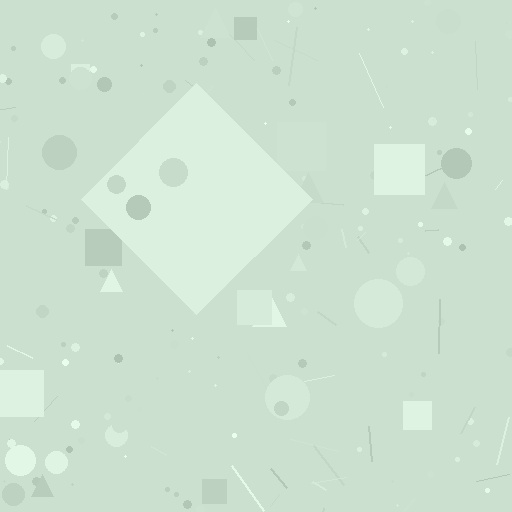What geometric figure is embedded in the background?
A diamond is embedded in the background.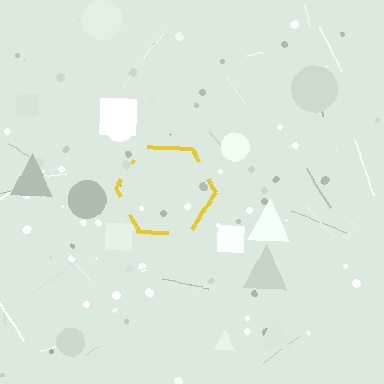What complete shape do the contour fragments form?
The contour fragments form a hexagon.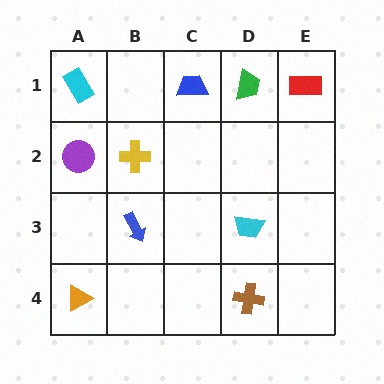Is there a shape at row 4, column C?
No, that cell is empty.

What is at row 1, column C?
A blue trapezoid.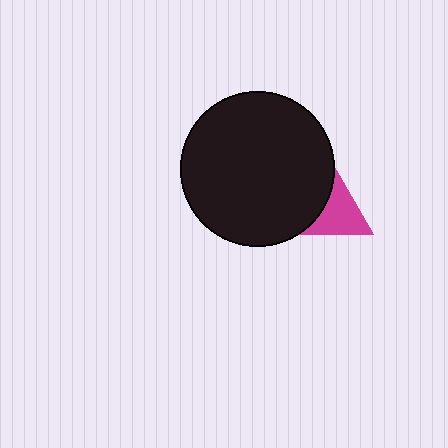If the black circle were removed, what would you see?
You would see the complete magenta triangle.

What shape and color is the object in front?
The object in front is a black circle.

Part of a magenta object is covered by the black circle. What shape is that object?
It is a triangle.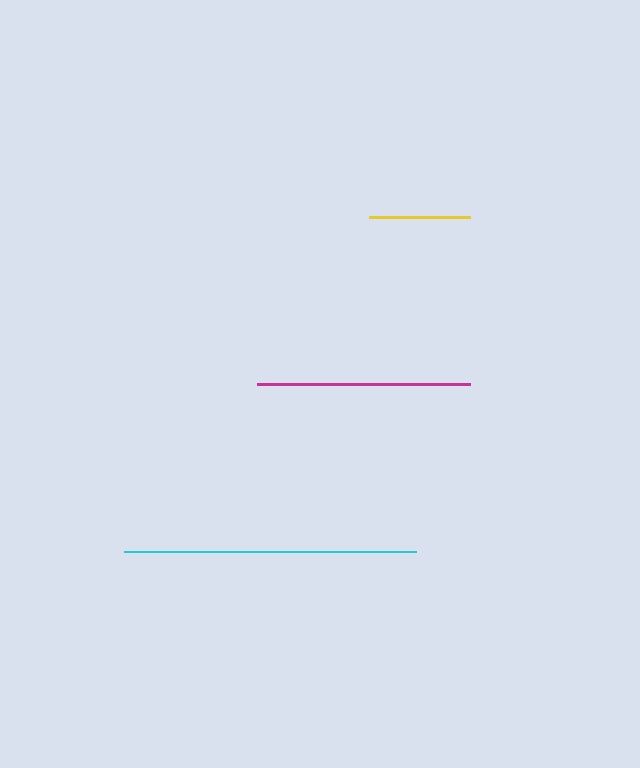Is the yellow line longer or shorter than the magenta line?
The magenta line is longer than the yellow line.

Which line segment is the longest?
The cyan line is the longest at approximately 292 pixels.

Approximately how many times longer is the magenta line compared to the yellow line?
The magenta line is approximately 2.1 times the length of the yellow line.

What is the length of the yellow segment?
The yellow segment is approximately 101 pixels long.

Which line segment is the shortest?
The yellow line is the shortest at approximately 101 pixels.